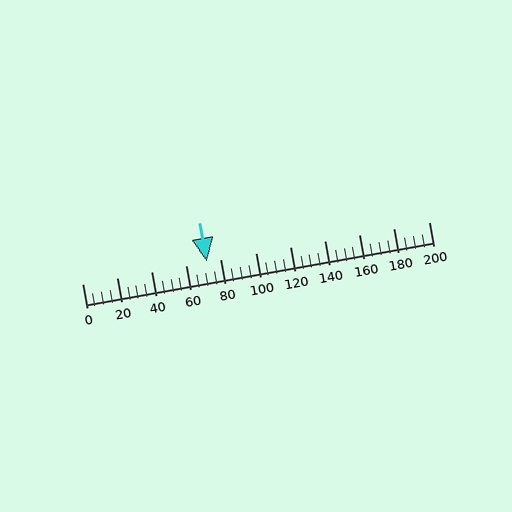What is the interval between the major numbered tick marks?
The major tick marks are spaced 20 units apart.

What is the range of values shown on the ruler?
The ruler shows values from 0 to 200.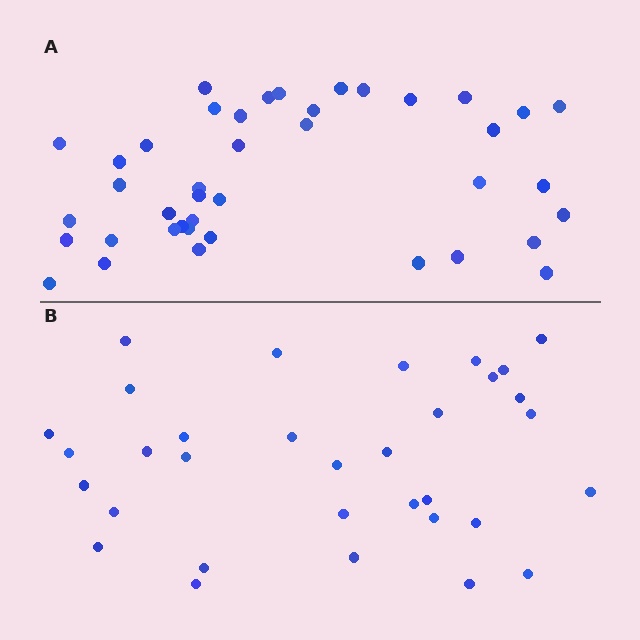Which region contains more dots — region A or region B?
Region A (the top region) has more dots.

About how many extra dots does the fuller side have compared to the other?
Region A has roughly 8 or so more dots than region B.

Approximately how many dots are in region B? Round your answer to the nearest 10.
About 30 dots. (The exact count is 33, which rounds to 30.)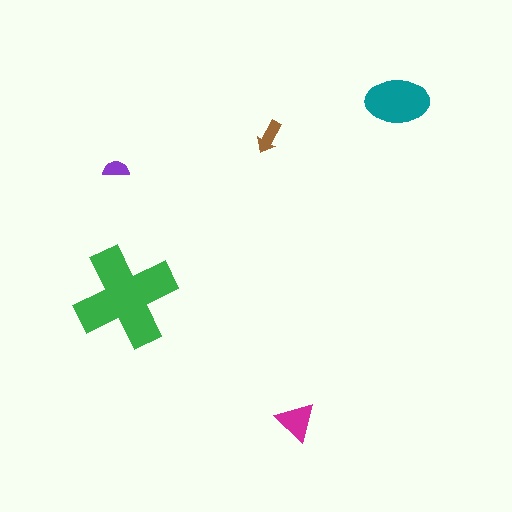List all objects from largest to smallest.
The green cross, the teal ellipse, the magenta triangle, the brown arrow, the purple semicircle.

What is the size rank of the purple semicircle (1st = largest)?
5th.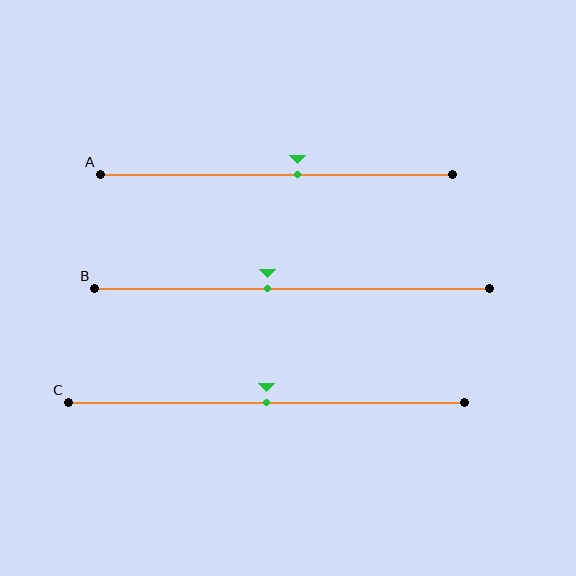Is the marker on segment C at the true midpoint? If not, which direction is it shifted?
Yes, the marker on segment C is at the true midpoint.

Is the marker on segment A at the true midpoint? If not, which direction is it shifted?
No, the marker on segment A is shifted to the right by about 6% of the segment length.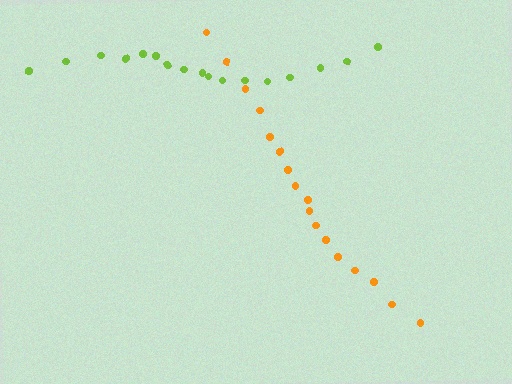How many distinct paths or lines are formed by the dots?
There are 2 distinct paths.